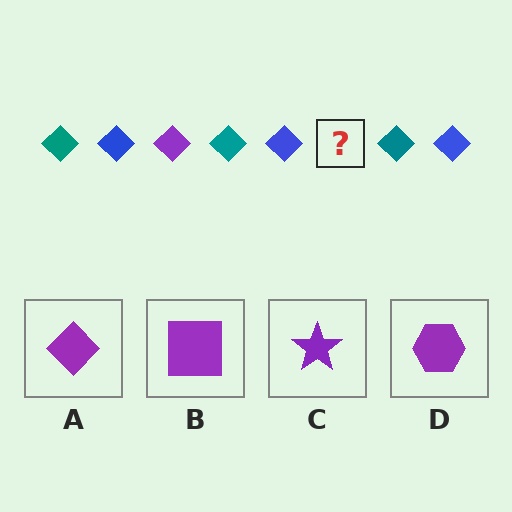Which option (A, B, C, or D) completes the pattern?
A.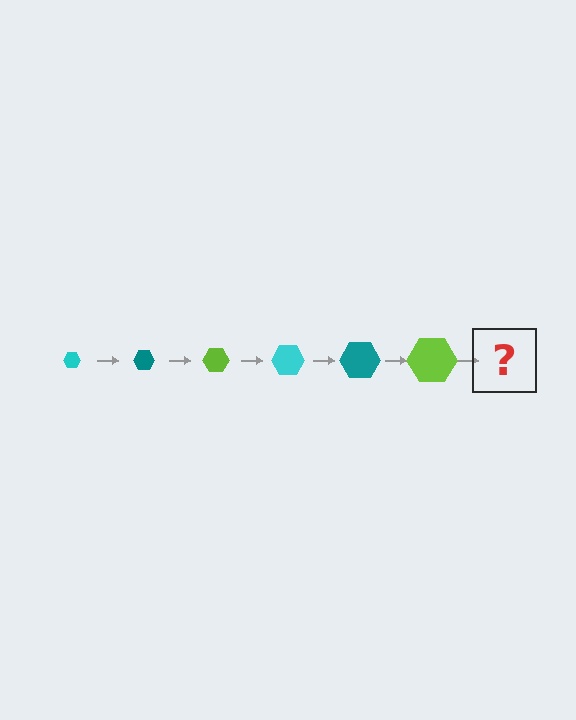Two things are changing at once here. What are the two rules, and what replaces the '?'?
The two rules are that the hexagon grows larger each step and the color cycles through cyan, teal, and lime. The '?' should be a cyan hexagon, larger than the previous one.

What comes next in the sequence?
The next element should be a cyan hexagon, larger than the previous one.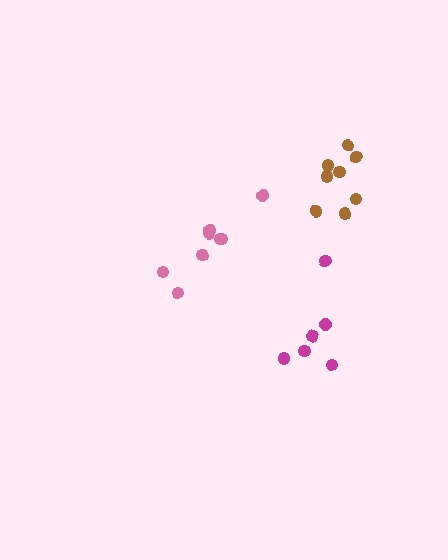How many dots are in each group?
Group 1: 8 dots, Group 2: 6 dots, Group 3: 8 dots (22 total).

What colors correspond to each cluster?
The clusters are colored: pink, magenta, brown.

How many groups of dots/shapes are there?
There are 3 groups.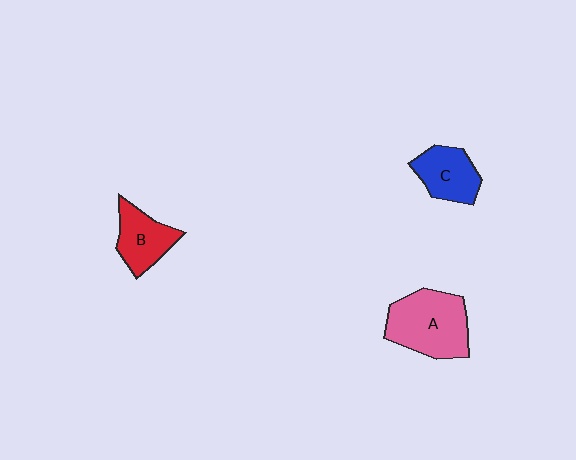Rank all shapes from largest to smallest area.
From largest to smallest: A (pink), B (red), C (blue).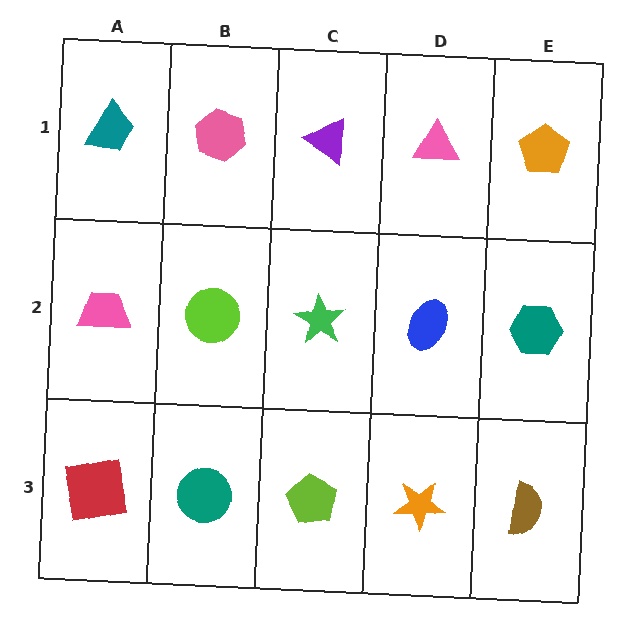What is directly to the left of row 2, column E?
A blue ellipse.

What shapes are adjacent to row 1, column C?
A green star (row 2, column C), a pink hexagon (row 1, column B), a pink triangle (row 1, column D).